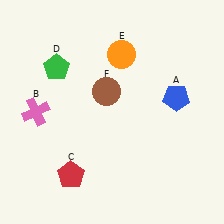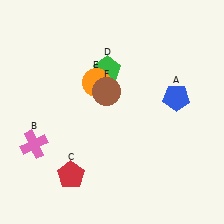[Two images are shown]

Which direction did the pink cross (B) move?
The pink cross (B) moved down.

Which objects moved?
The objects that moved are: the pink cross (B), the green pentagon (D), the orange circle (E).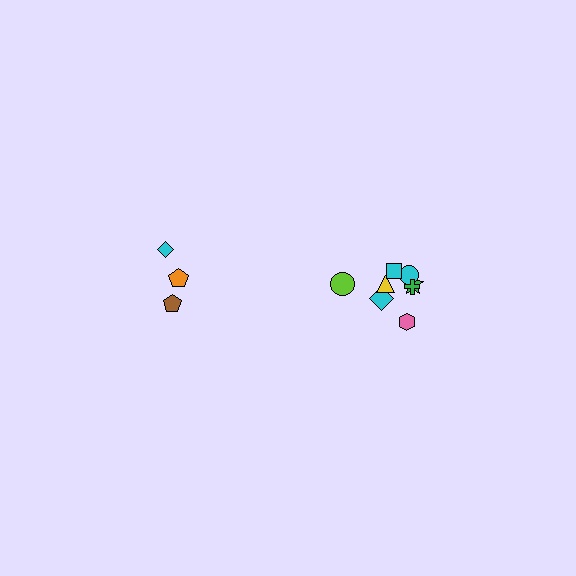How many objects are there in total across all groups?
There are 11 objects.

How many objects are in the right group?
There are 8 objects.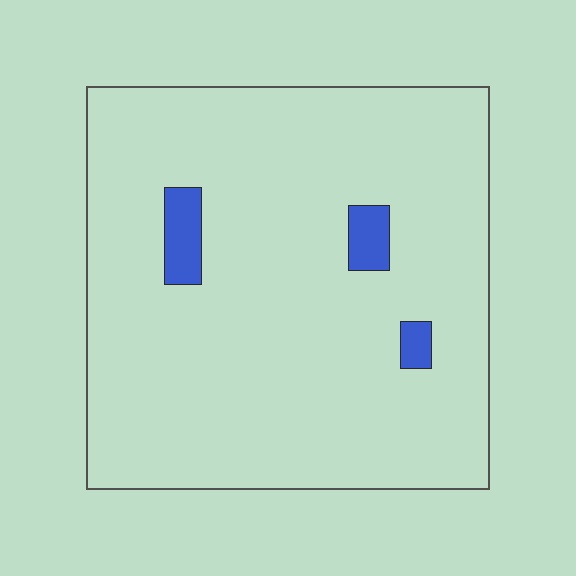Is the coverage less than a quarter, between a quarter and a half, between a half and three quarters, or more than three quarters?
Less than a quarter.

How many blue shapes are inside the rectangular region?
3.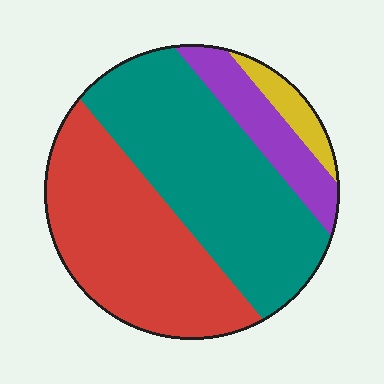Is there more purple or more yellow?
Purple.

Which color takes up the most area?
Teal, at roughly 45%.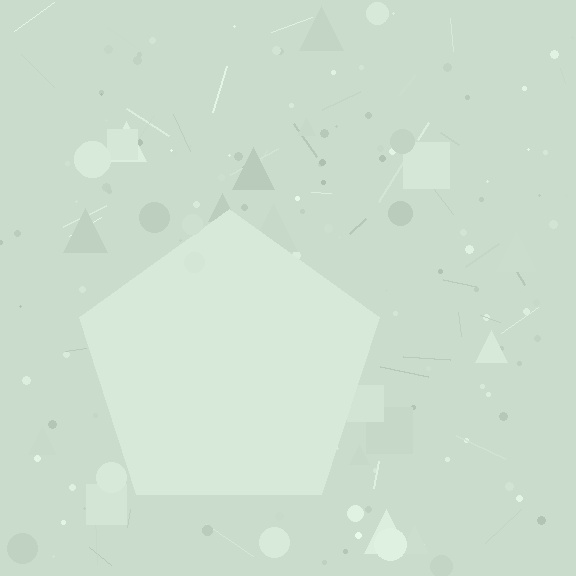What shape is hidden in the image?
A pentagon is hidden in the image.